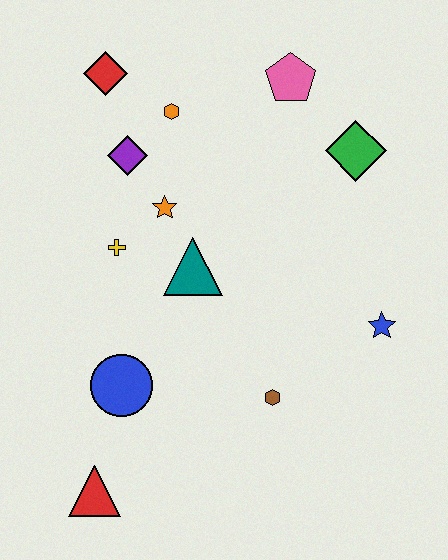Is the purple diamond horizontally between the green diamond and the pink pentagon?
No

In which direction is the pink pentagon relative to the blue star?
The pink pentagon is above the blue star.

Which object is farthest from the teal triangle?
The red triangle is farthest from the teal triangle.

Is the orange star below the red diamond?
Yes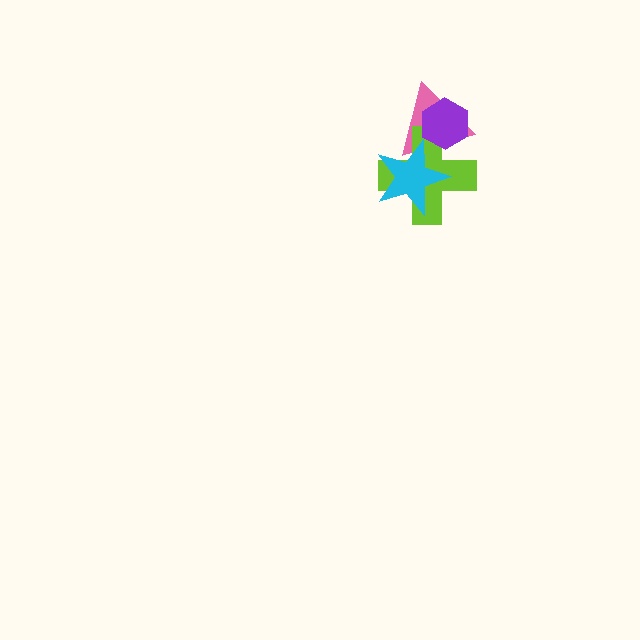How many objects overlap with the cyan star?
2 objects overlap with the cyan star.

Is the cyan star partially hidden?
No, no other shape covers it.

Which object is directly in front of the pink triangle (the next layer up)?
The lime cross is directly in front of the pink triangle.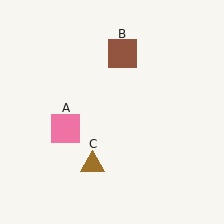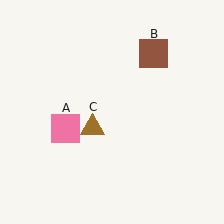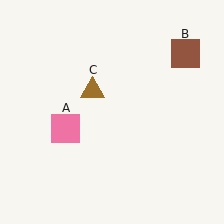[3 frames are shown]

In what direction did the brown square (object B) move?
The brown square (object B) moved right.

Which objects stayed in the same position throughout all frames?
Pink square (object A) remained stationary.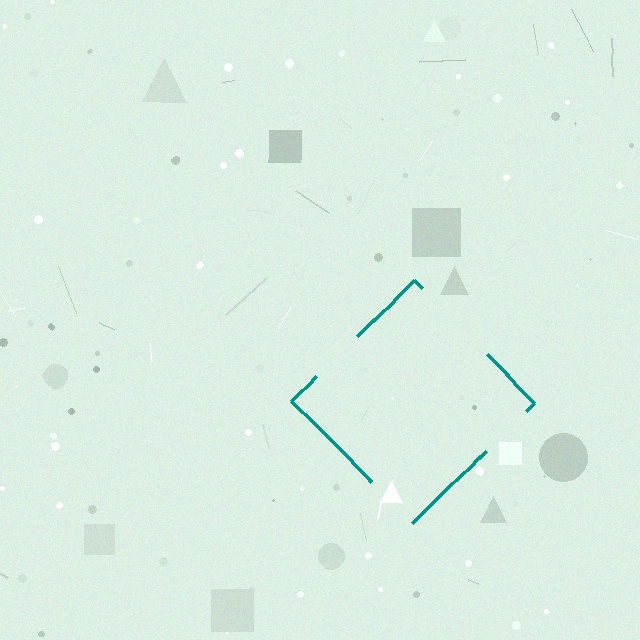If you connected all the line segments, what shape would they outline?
They would outline a diamond.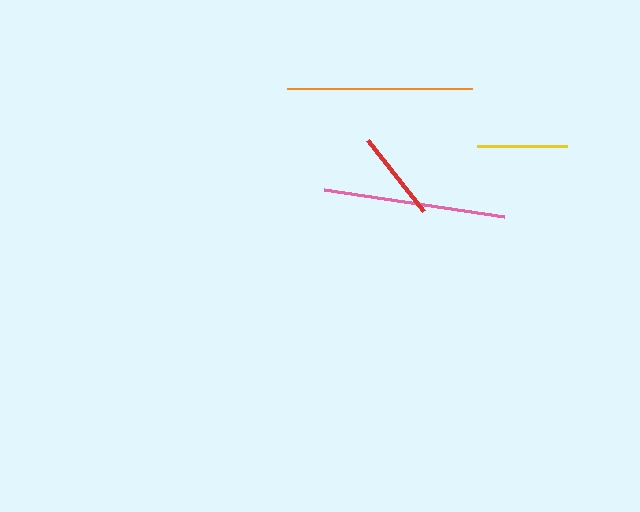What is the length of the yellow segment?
The yellow segment is approximately 90 pixels long.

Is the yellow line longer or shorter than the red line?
The yellow line is longer than the red line.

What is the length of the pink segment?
The pink segment is approximately 182 pixels long.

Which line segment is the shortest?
The red line is the shortest at approximately 90 pixels.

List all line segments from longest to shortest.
From longest to shortest: orange, pink, yellow, red.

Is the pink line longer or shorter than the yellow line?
The pink line is longer than the yellow line.